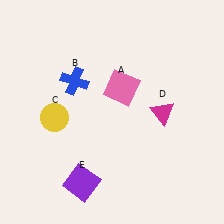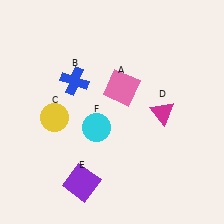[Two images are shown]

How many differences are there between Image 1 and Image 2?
There is 1 difference between the two images.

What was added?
A cyan circle (F) was added in Image 2.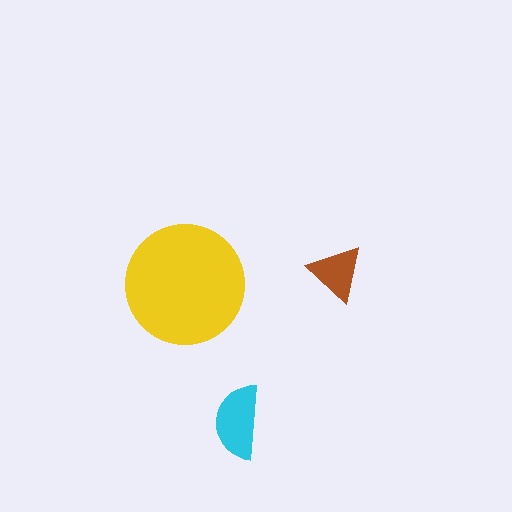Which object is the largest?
The yellow circle.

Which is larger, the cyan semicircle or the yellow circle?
The yellow circle.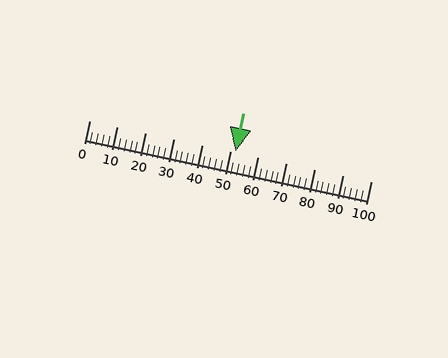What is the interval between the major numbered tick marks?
The major tick marks are spaced 10 units apart.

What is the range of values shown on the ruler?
The ruler shows values from 0 to 100.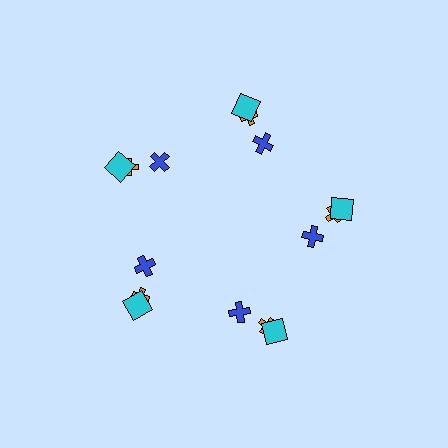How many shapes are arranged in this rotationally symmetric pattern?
There are 15 shapes, arranged in 5 groups of 3.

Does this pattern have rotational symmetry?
Yes, this pattern has 5-fold rotational symmetry. It looks the same after rotating 72 degrees around the center.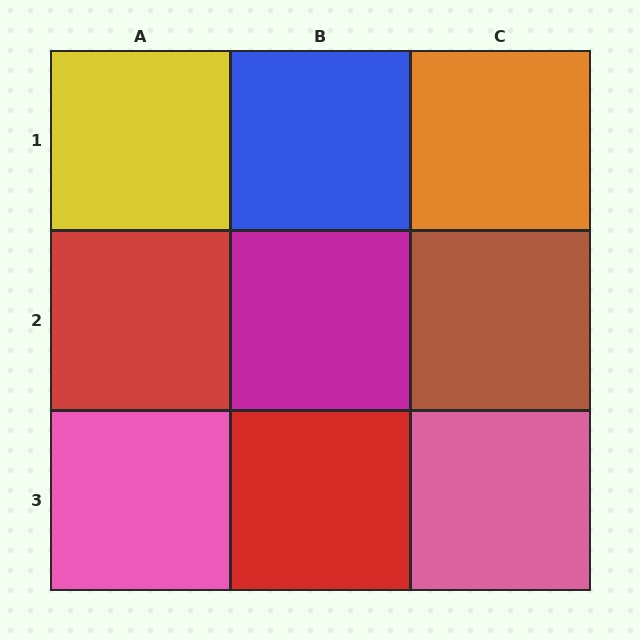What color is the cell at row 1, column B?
Blue.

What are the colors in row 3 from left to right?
Pink, red, pink.